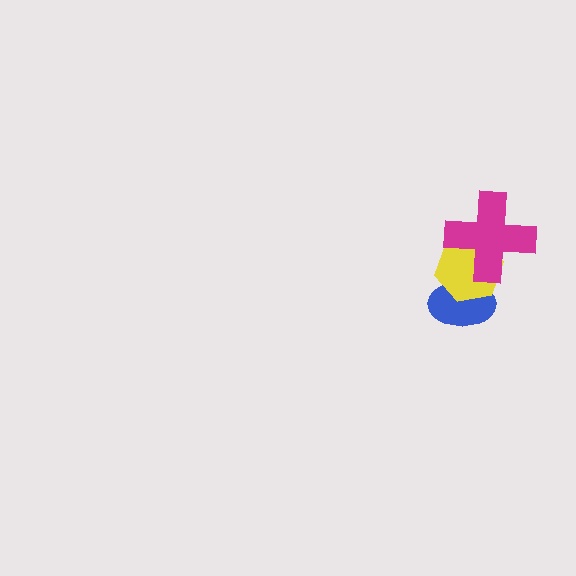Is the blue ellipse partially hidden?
Yes, it is partially covered by another shape.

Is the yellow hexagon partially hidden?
Yes, it is partially covered by another shape.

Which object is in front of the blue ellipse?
The yellow hexagon is in front of the blue ellipse.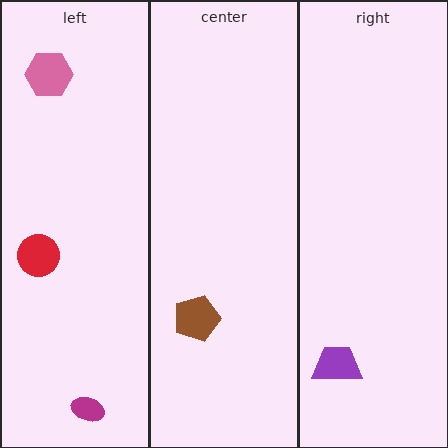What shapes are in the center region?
The brown pentagon.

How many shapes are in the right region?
1.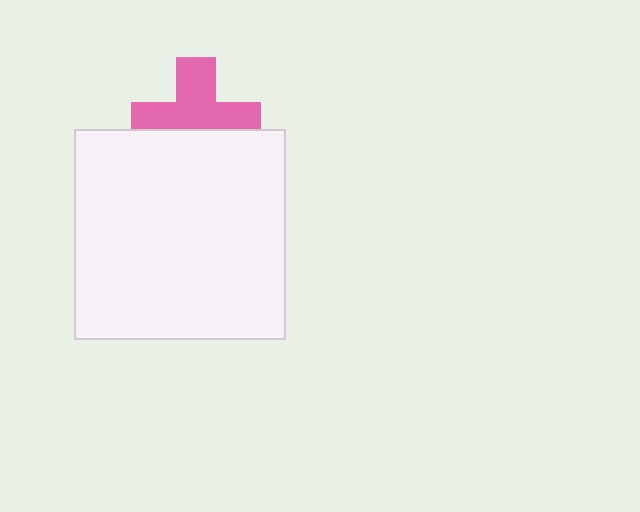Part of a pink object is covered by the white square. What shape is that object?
It is a cross.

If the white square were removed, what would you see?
You would see the complete pink cross.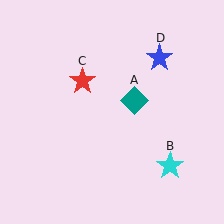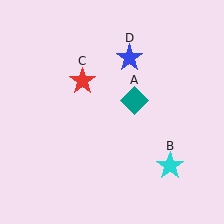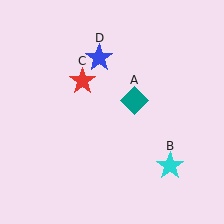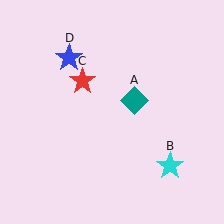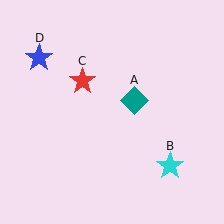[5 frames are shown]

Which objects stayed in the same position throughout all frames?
Teal diamond (object A) and cyan star (object B) and red star (object C) remained stationary.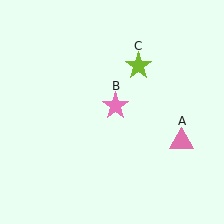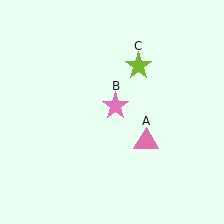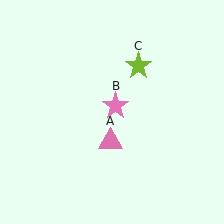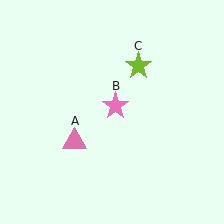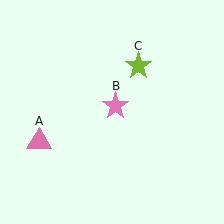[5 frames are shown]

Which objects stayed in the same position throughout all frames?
Pink star (object B) and lime star (object C) remained stationary.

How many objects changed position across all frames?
1 object changed position: pink triangle (object A).